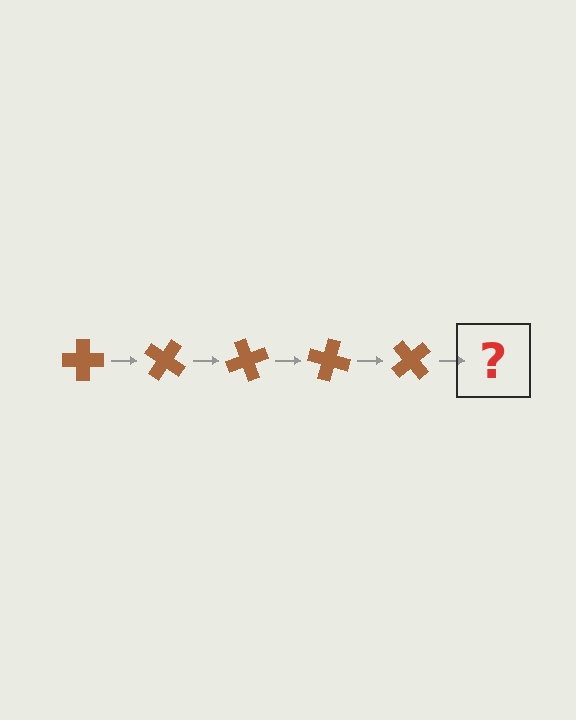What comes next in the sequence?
The next element should be a brown cross rotated 175 degrees.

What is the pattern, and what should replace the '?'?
The pattern is that the cross rotates 35 degrees each step. The '?' should be a brown cross rotated 175 degrees.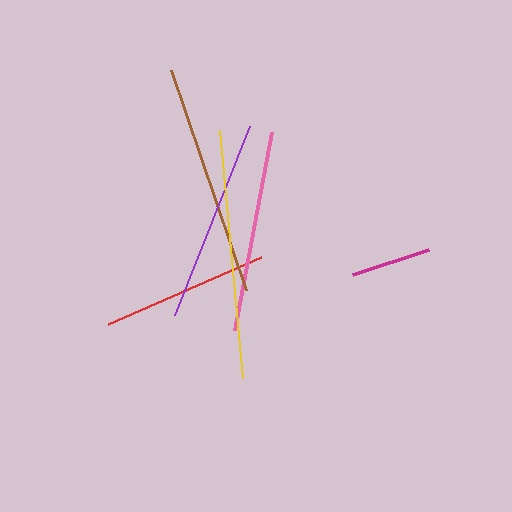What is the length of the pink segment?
The pink segment is approximately 201 pixels long.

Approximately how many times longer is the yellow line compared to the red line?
The yellow line is approximately 1.5 times the length of the red line.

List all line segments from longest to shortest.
From longest to shortest: yellow, brown, purple, pink, red, magenta.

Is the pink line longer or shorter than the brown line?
The brown line is longer than the pink line.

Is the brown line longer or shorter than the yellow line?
The yellow line is longer than the brown line.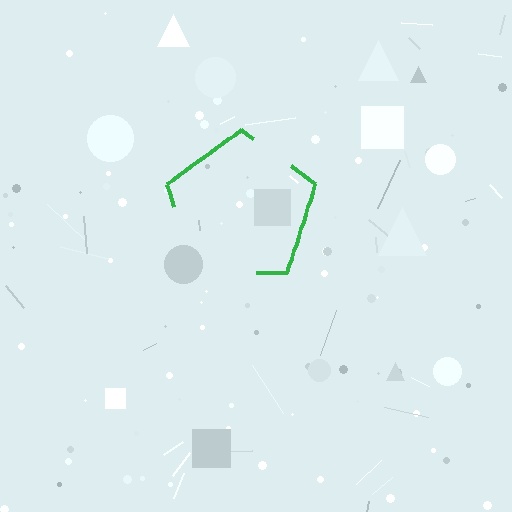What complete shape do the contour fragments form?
The contour fragments form a pentagon.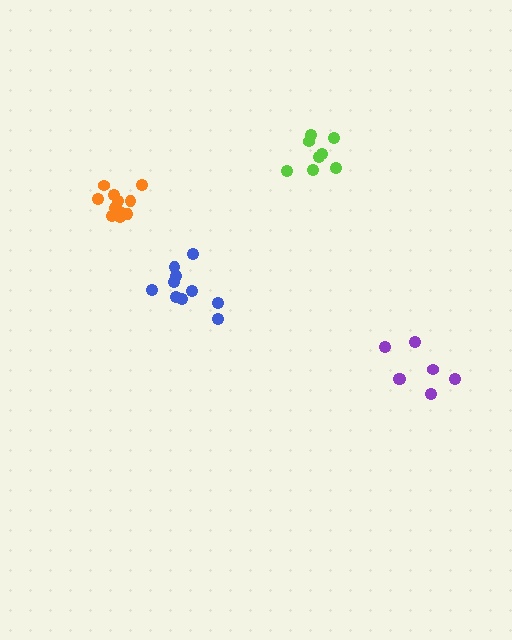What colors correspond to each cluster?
The clusters are colored: lime, orange, blue, purple.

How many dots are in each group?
Group 1: 8 dots, Group 2: 11 dots, Group 3: 10 dots, Group 4: 7 dots (36 total).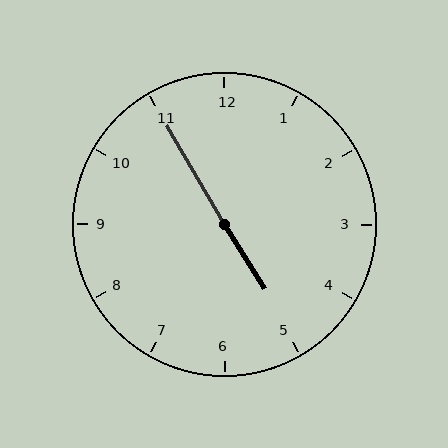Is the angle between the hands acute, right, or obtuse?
It is obtuse.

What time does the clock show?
4:55.